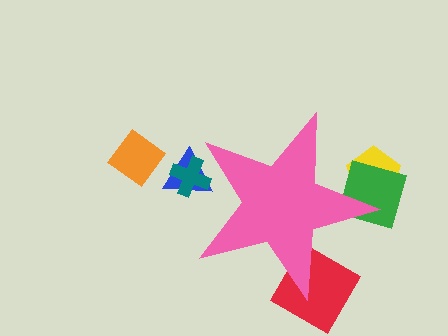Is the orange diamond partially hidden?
No, the orange diamond is fully visible.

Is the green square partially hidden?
Yes, the green square is partially hidden behind the pink star.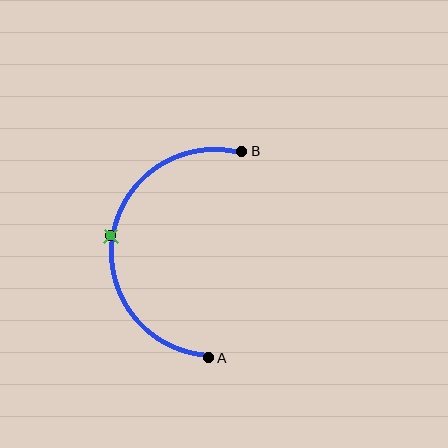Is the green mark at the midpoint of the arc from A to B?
Yes. The green mark lies on the arc at equal arc-length from both A and B — it is the arc midpoint.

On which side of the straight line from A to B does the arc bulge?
The arc bulges to the left of the straight line connecting A and B.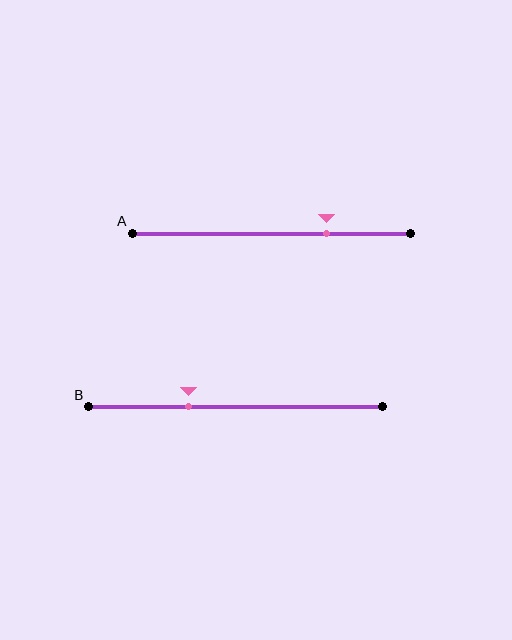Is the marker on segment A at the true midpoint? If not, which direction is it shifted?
No, the marker on segment A is shifted to the right by about 20% of the segment length.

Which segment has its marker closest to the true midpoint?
Segment B has its marker closest to the true midpoint.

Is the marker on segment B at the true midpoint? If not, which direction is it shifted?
No, the marker on segment B is shifted to the left by about 16% of the segment length.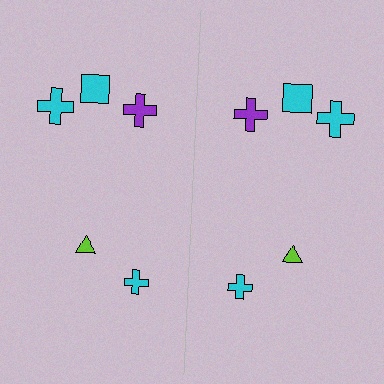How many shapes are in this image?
There are 10 shapes in this image.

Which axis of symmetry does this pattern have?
The pattern has a vertical axis of symmetry running through the center of the image.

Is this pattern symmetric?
Yes, this pattern has bilateral (reflection) symmetry.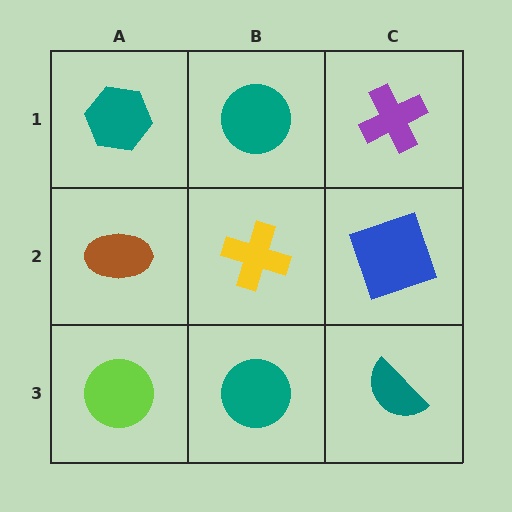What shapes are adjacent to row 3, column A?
A brown ellipse (row 2, column A), a teal circle (row 3, column B).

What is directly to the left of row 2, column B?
A brown ellipse.